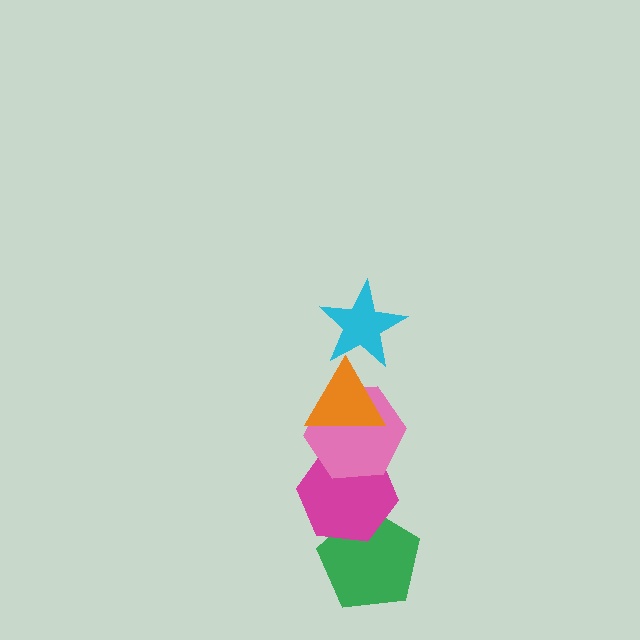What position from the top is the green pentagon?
The green pentagon is 5th from the top.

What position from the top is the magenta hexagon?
The magenta hexagon is 4th from the top.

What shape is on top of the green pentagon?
The magenta hexagon is on top of the green pentagon.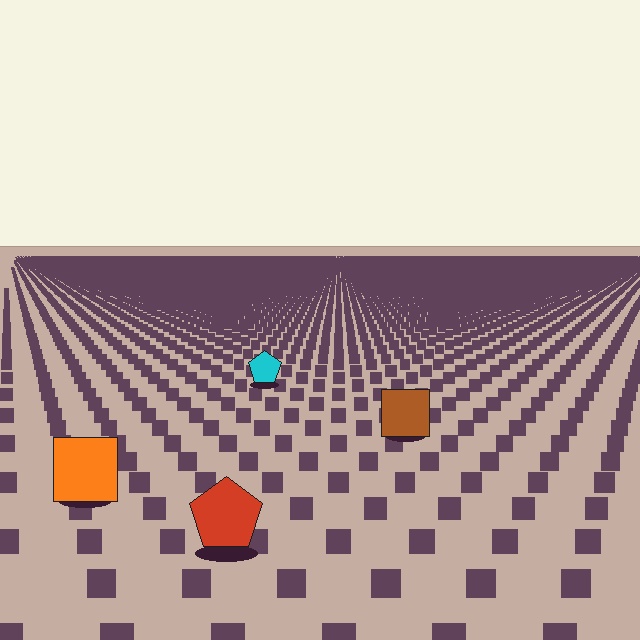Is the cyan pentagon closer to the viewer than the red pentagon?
No. The red pentagon is closer — you can tell from the texture gradient: the ground texture is coarser near it.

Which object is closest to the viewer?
The red pentagon is closest. The texture marks near it are larger and more spread out.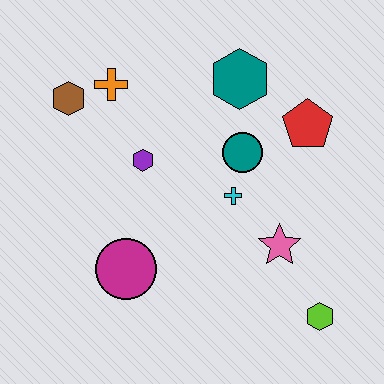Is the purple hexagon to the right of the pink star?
No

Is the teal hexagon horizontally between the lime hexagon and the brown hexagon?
Yes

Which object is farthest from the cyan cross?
The brown hexagon is farthest from the cyan cross.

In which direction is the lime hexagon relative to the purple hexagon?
The lime hexagon is to the right of the purple hexagon.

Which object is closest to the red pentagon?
The teal circle is closest to the red pentagon.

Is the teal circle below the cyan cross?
No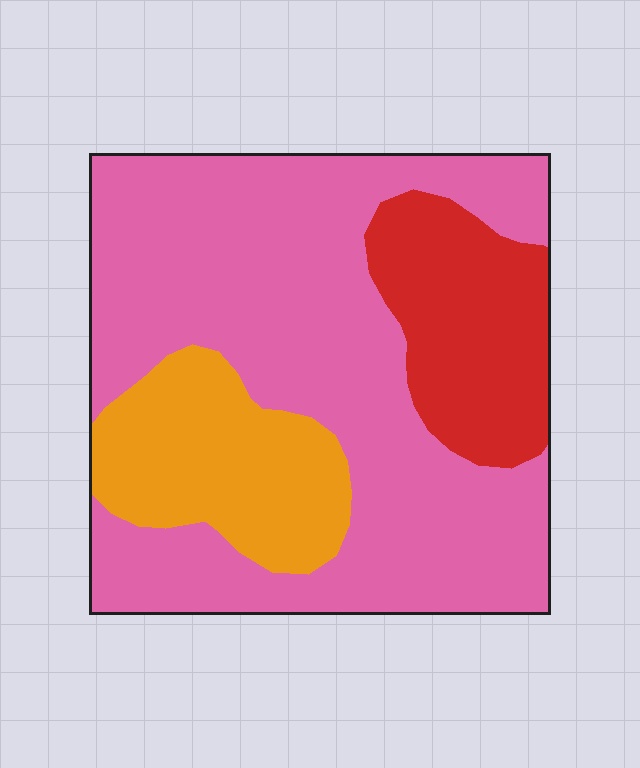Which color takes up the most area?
Pink, at roughly 65%.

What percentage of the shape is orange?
Orange takes up about one fifth (1/5) of the shape.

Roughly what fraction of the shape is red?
Red covers around 20% of the shape.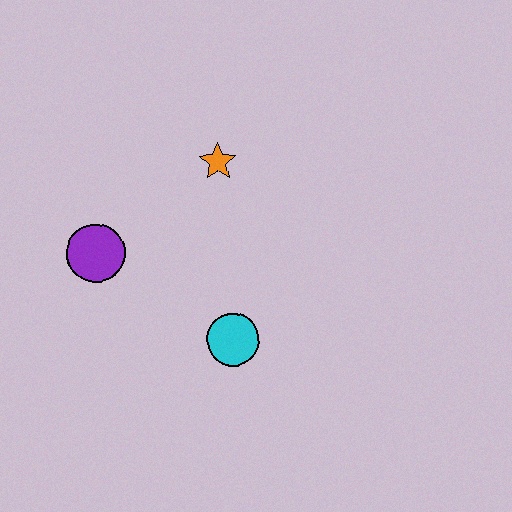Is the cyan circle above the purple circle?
No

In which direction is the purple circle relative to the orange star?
The purple circle is to the left of the orange star.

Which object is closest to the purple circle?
The orange star is closest to the purple circle.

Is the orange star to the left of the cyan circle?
Yes